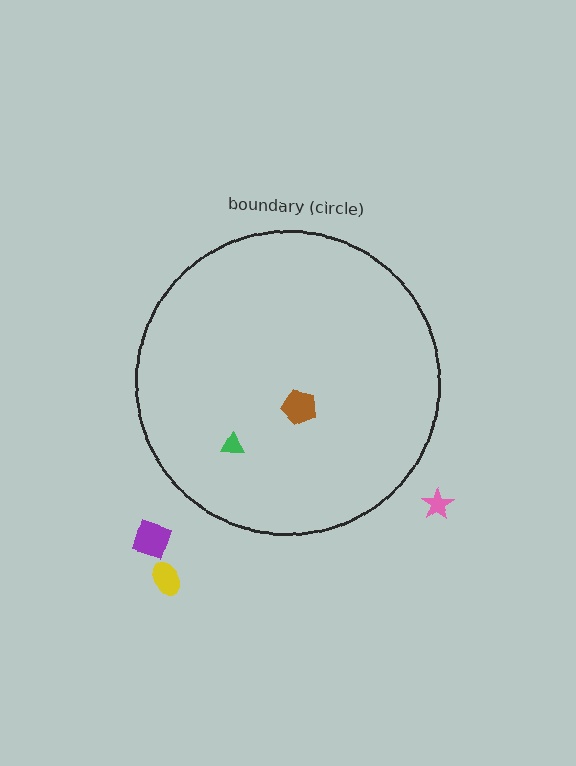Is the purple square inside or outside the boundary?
Outside.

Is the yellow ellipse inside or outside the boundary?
Outside.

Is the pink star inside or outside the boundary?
Outside.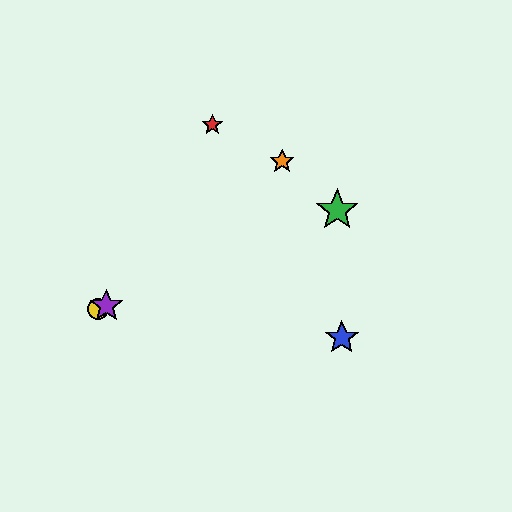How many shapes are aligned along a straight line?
3 shapes (the green star, the yellow circle, the purple star) are aligned along a straight line.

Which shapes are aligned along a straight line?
The green star, the yellow circle, the purple star are aligned along a straight line.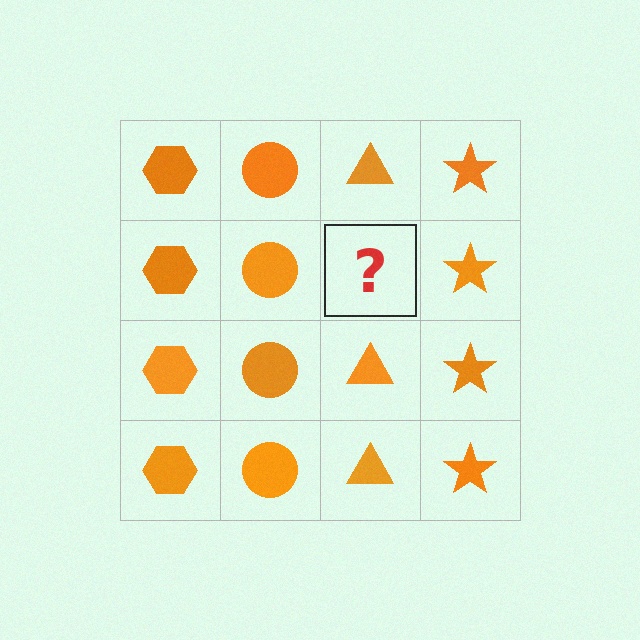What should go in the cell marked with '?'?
The missing cell should contain an orange triangle.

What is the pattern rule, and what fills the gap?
The rule is that each column has a consistent shape. The gap should be filled with an orange triangle.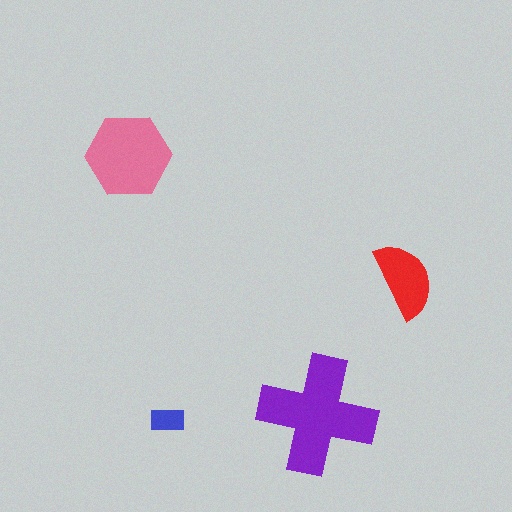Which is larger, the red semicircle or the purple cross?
The purple cross.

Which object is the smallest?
The blue rectangle.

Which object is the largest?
The purple cross.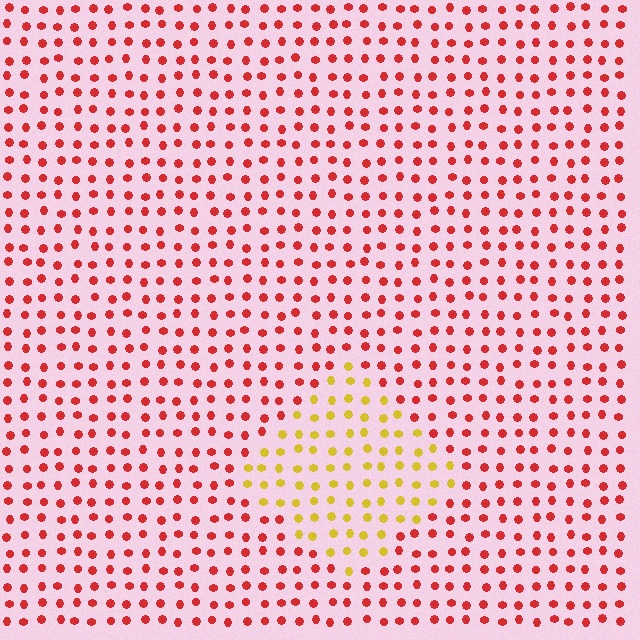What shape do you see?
I see a diamond.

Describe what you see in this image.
The image is filled with small red elements in a uniform arrangement. A diamond-shaped region is visible where the elements are tinted to a slightly different hue, forming a subtle color boundary.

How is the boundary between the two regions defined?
The boundary is defined purely by a slight shift in hue (about 55 degrees). Spacing, size, and orientation are identical on both sides.